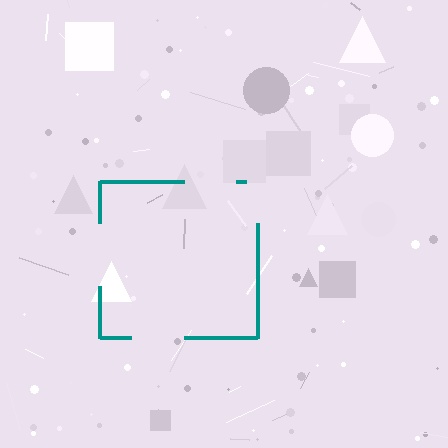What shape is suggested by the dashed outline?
The dashed outline suggests a square.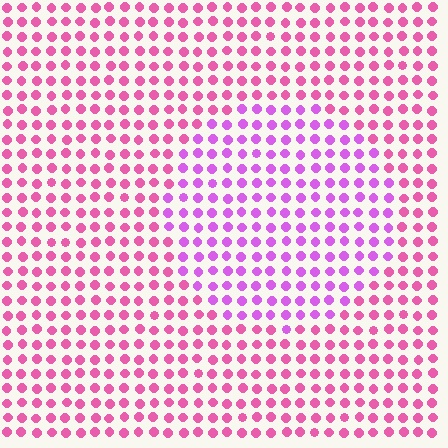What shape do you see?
I see a circle.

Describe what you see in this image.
The image is filled with small pink elements in a uniform arrangement. A circle-shaped region is visible where the elements are tinted to a slightly different hue, forming a subtle color boundary.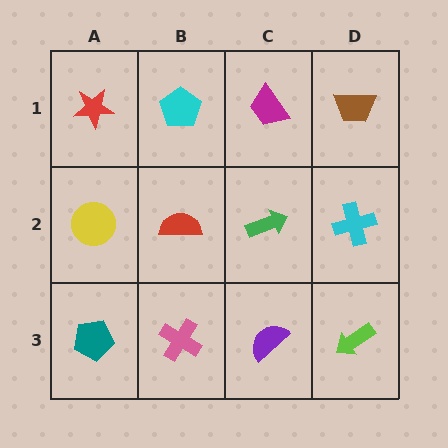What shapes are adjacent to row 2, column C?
A magenta trapezoid (row 1, column C), a purple semicircle (row 3, column C), a red semicircle (row 2, column B), a cyan cross (row 2, column D).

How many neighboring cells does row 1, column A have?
2.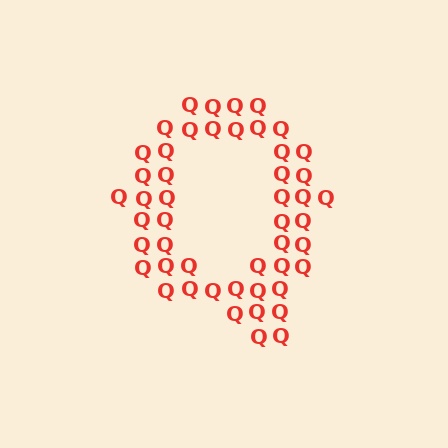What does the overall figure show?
The overall figure shows the letter Q.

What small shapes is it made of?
It is made of small letter Q's.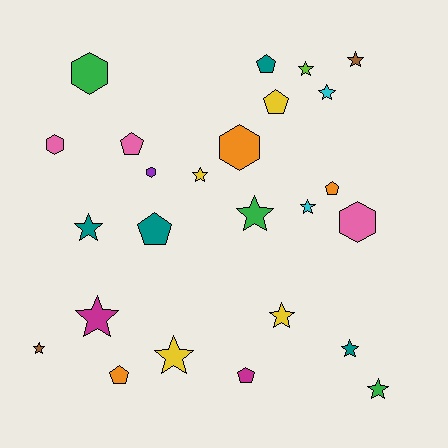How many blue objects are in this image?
There are no blue objects.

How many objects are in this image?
There are 25 objects.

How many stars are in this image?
There are 13 stars.